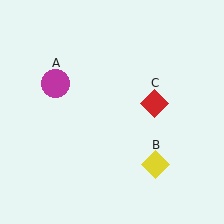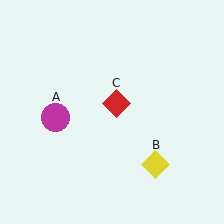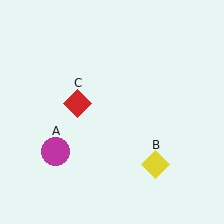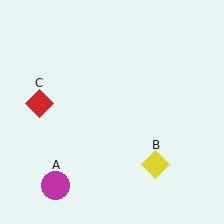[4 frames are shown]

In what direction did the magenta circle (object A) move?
The magenta circle (object A) moved down.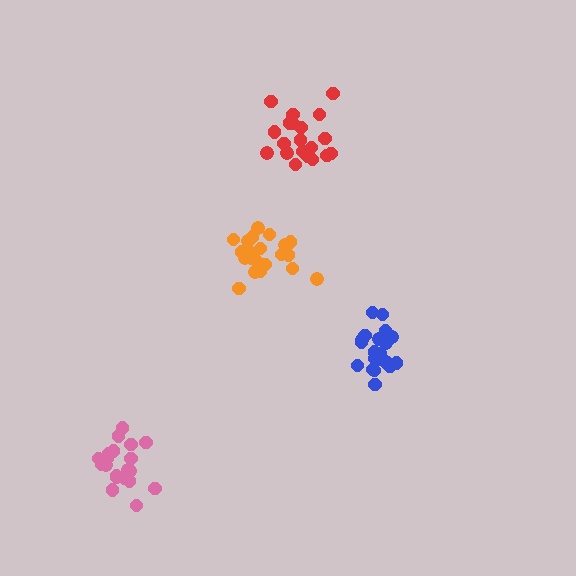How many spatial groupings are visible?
There are 4 spatial groupings.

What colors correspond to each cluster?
The clusters are colored: red, blue, orange, pink.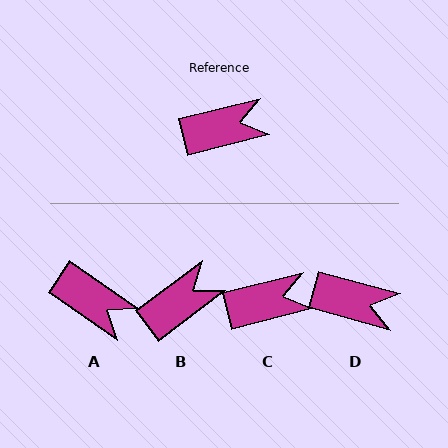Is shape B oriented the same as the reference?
No, it is off by about 23 degrees.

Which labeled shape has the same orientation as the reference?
C.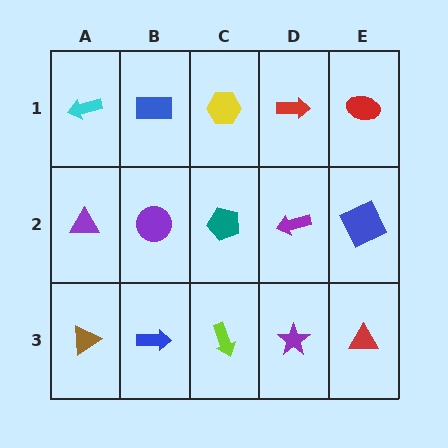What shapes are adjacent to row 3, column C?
A teal pentagon (row 2, column C), a blue arrow (row 3, column B), a purple star (row 3, column D).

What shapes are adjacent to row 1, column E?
A blue square (row 2, column E), a red arrow (row 1, column D).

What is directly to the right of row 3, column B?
A lime arrow.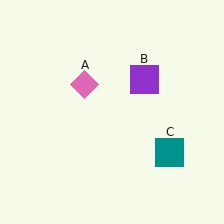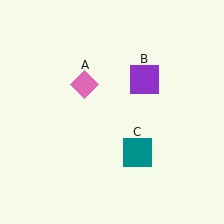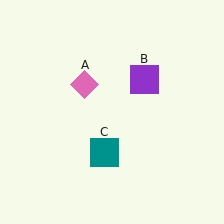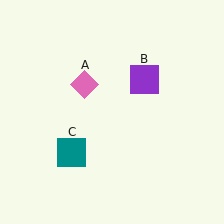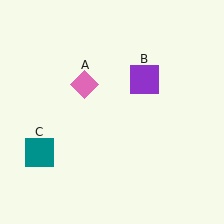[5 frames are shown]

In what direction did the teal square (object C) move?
The teal square (object C) moved left.